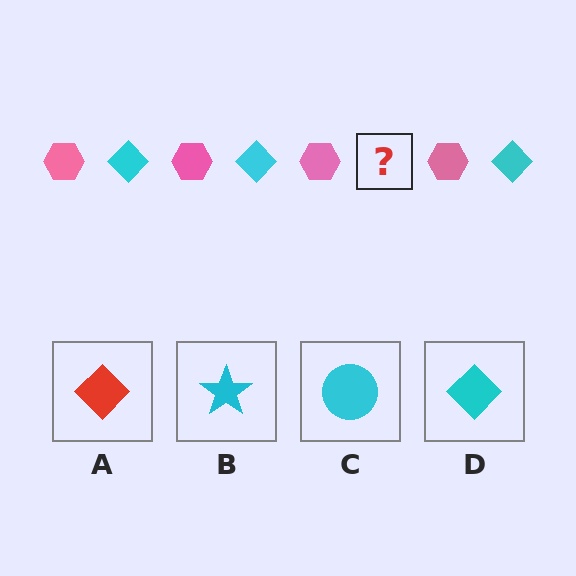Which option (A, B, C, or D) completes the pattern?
D.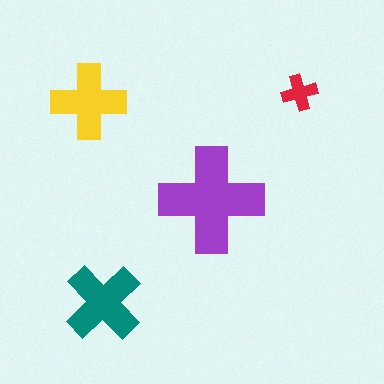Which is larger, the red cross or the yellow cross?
The yellow one.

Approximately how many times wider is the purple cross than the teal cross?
About 1.5 times wider.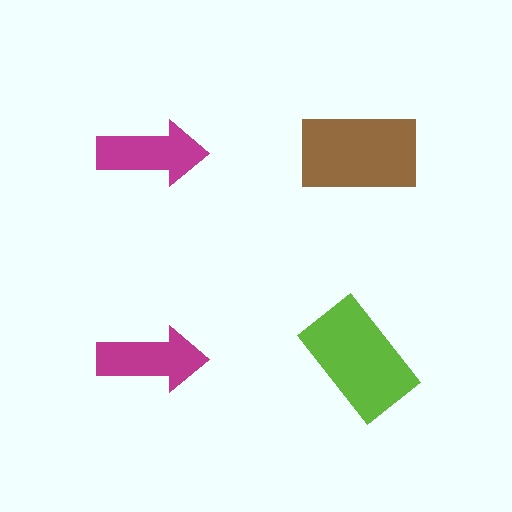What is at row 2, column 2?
A lime rectangle.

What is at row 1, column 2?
A brown rectangle.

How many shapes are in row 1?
2 shapes.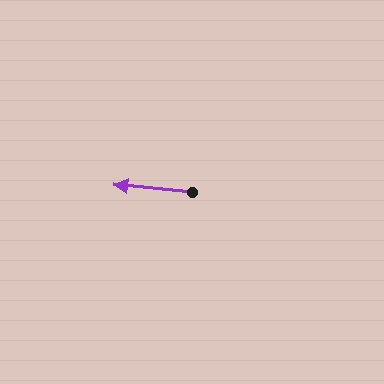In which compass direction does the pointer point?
West.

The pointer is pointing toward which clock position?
Roughly 9 o'clock.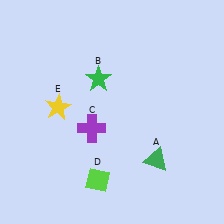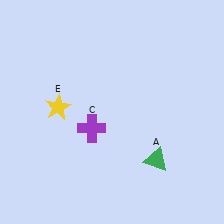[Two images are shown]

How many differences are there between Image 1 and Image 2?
There are 2 differences between the two images.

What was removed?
The lime diamond (D), the green star (B) were removed in Image 2.